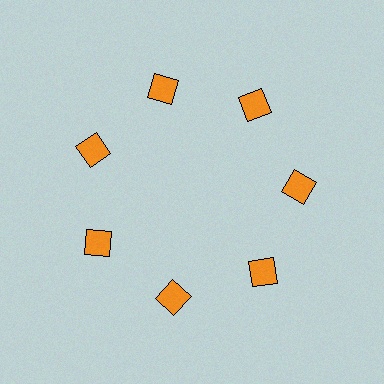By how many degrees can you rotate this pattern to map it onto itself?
The pattern maps onto itself every 51 degrees of rotation.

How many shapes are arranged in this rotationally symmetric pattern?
There are 7 shapes, arranged in 7 groups of 1.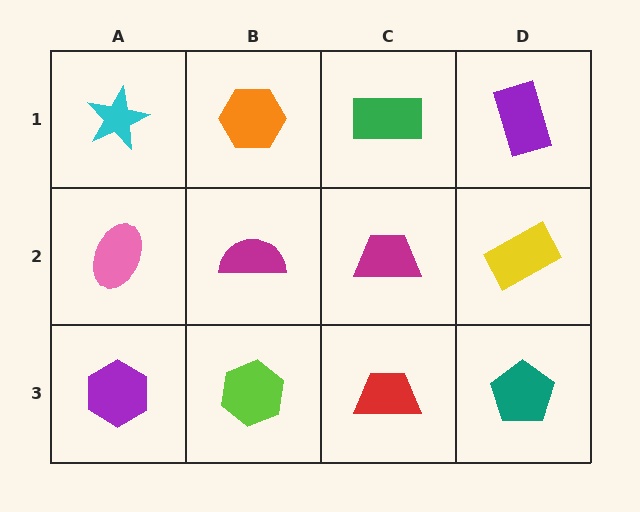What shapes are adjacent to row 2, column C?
A green rectangle (row 1, column C), a red trapezoid (row 3, column C), a magenta semicircle (row 2, column B), a yellow rectangle (row 2, column D).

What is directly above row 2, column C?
A green rectangle.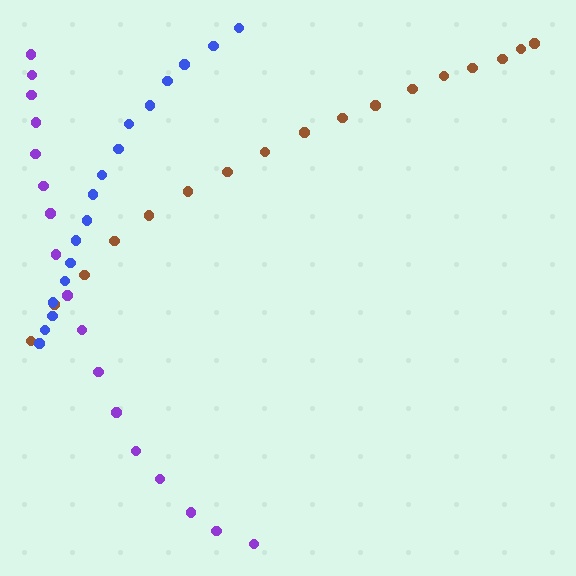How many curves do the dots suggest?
There are 3 distinct paths.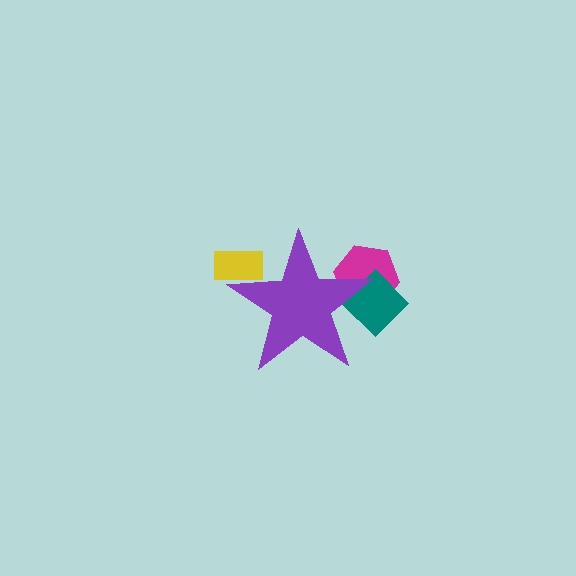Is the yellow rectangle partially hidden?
Yes, the yellow rectangle is partially hidden behind the purple star.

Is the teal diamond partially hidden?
Yes, the teal diamond is partially hidden behind the purple star.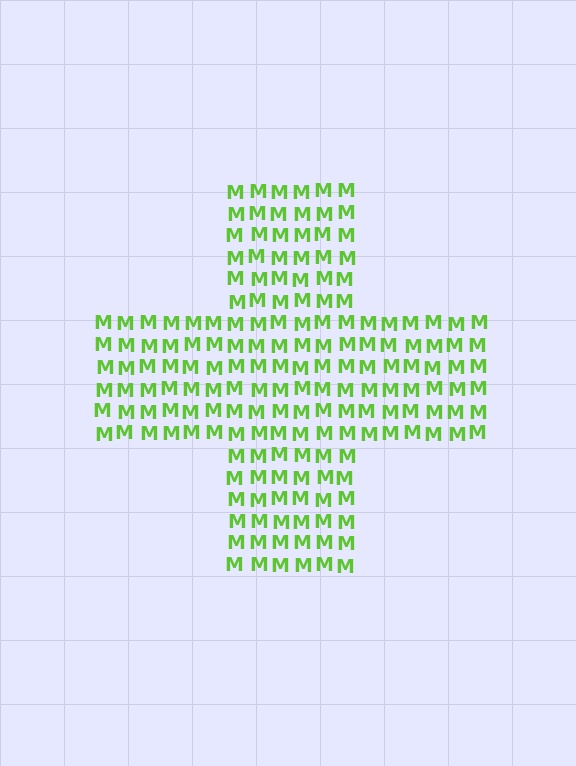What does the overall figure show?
The overall figure shows a cross.